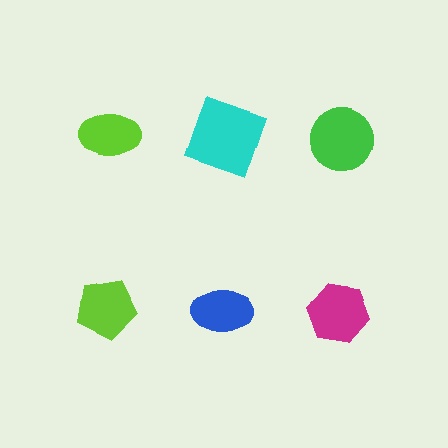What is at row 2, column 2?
A blue ellipse.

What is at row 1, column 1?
A lime ellipse.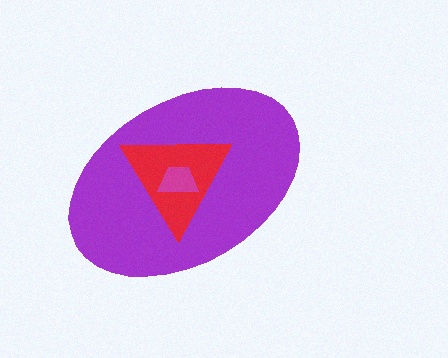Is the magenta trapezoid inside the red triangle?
Yes.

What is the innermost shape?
The magenta trapezoid.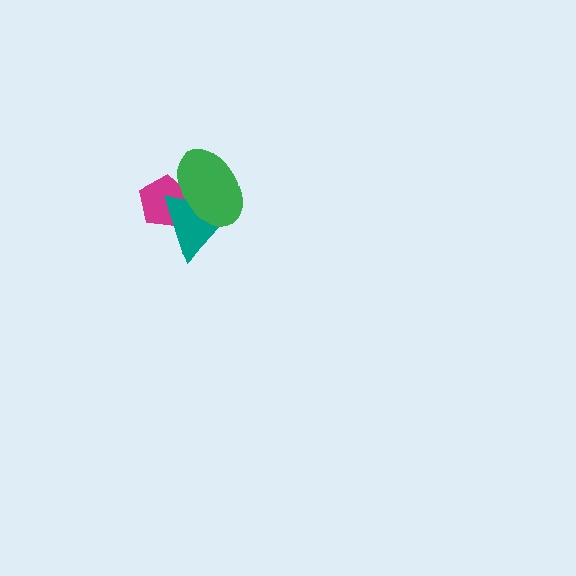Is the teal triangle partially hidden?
Yes, it is partially covered by another shape.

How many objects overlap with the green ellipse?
2 objects overlap with the green ellipse.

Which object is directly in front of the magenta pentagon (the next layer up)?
The teal triangle is directly in front of the magenta pentagon.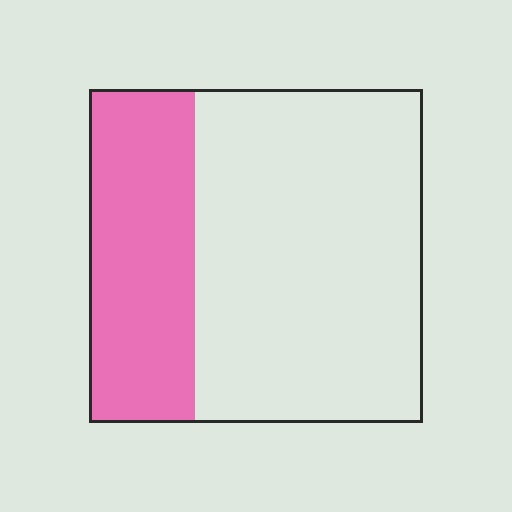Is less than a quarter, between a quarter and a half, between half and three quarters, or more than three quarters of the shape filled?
Between a quarter and a half.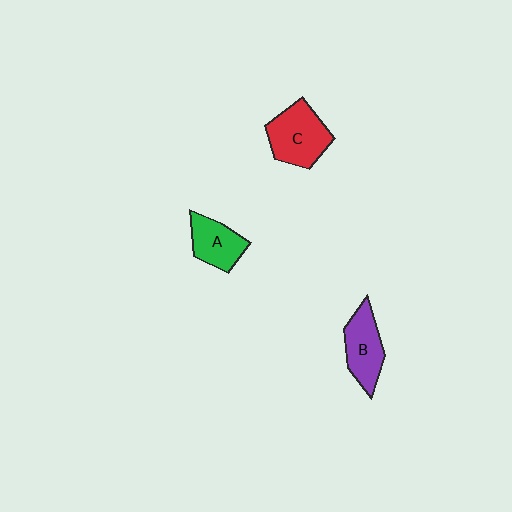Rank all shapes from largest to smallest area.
From largest to smallest: C (red), B (purple), A (green).